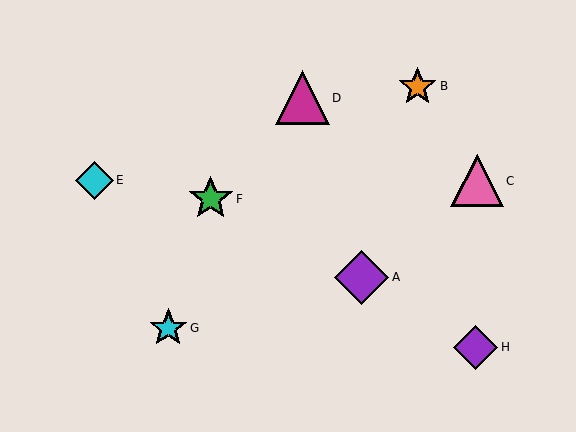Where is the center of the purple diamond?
The center of the purple diamond is at (362, 277).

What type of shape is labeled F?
Shape F is a green star.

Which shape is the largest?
The magenta triangle (labeled D) is the largest.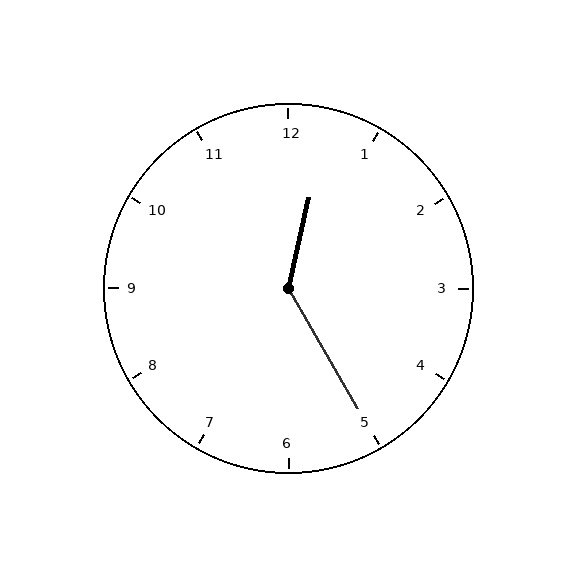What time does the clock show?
12:25.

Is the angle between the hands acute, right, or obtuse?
It is obtuse.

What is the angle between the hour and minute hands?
Approximately 138 degrees.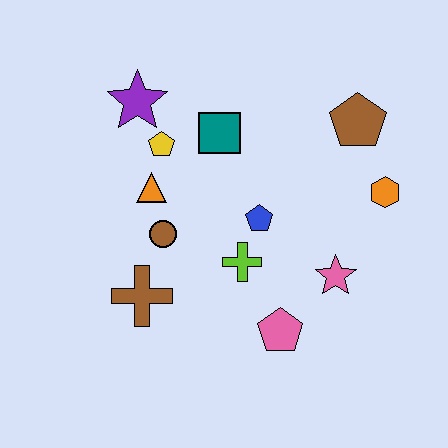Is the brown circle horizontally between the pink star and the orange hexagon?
No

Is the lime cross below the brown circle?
Yes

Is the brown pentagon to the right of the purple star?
Yes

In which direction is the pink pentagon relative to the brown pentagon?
The pink pentagon is below the brown pentagon.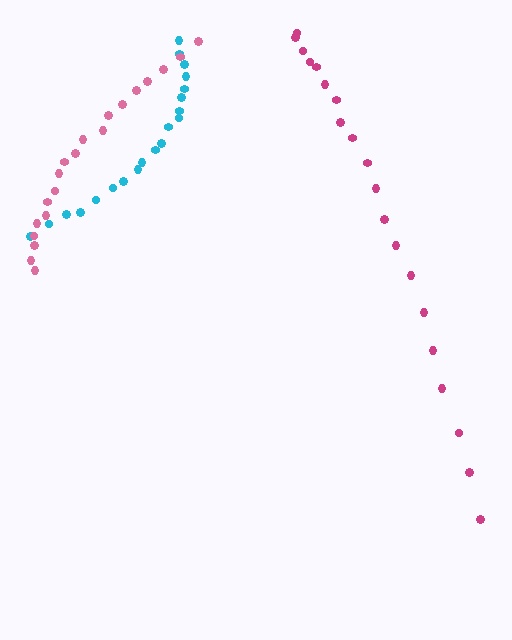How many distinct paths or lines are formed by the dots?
There are 3 distinct paths.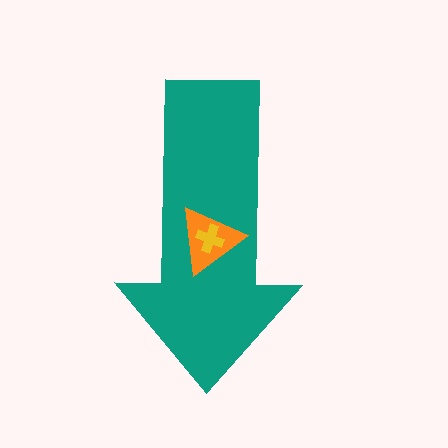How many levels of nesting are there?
3.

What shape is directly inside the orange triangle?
The yellow cross.